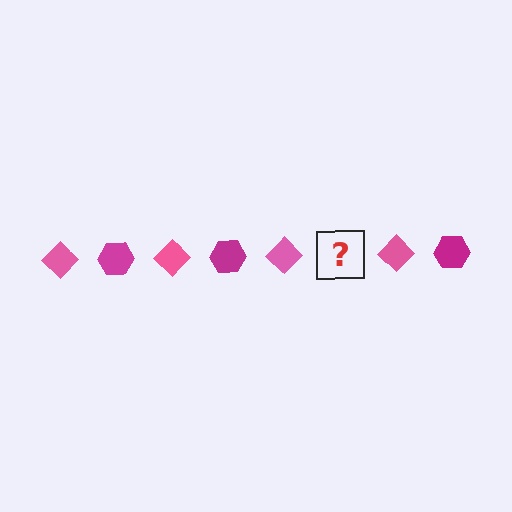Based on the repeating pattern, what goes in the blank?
The blank should be a magenta hexagon.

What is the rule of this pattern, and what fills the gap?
The rule is that the pattern alternates between pink diamond and magenta hexagon. The gap should be filled with a magenta hexagon.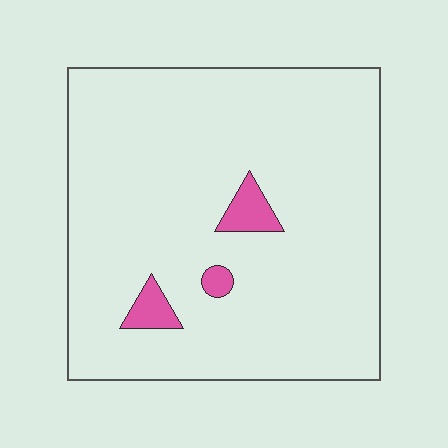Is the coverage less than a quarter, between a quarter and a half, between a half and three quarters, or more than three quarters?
Less than a quarter.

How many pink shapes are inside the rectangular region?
3.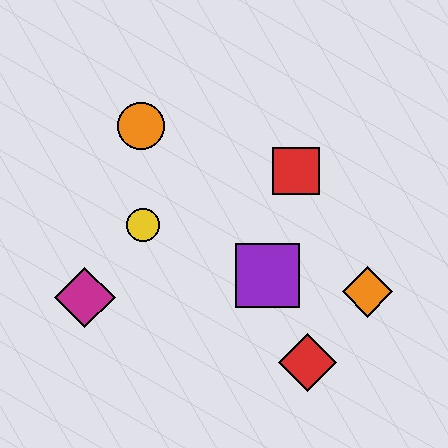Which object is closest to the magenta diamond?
The yellow circle is closest to the magenta diamond.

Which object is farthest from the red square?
The magenta diamond is farthest from the red square.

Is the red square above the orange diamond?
Yes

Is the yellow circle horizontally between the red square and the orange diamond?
No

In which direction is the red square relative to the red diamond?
The red square is above the red diamond.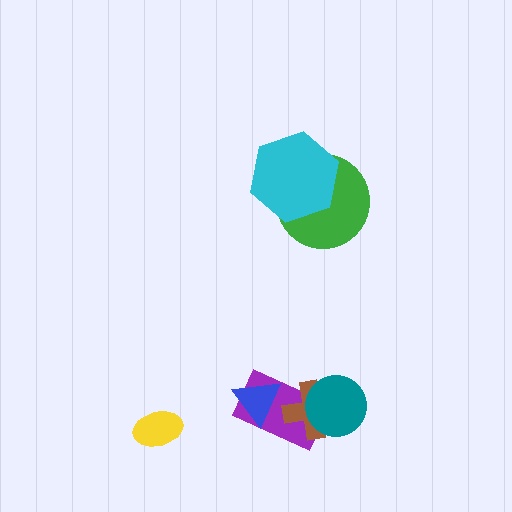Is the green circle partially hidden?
Yes, it is partially covered by another shape.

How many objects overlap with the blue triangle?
1 object overlaps with the blue triangle.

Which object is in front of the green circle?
The cyan hexagon is in front of the green circle.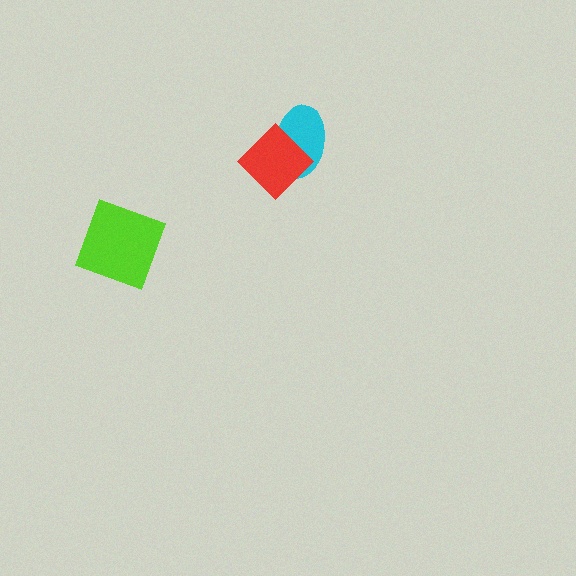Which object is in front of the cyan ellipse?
The red diamond is in front of the cyan ellipse.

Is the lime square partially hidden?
No, no other shape covers it.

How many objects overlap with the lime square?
0 objects overlap with the lime square.